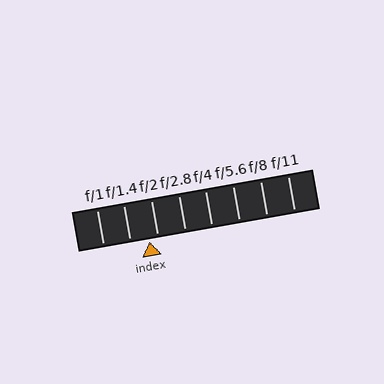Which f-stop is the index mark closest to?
The index mark is closest to f/2.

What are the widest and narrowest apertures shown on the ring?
The widest aperture shown is f/1 and the narrowest is f/11.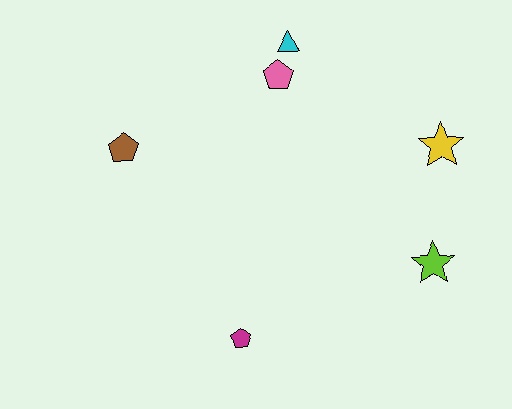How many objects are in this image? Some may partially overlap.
There are 6 objects.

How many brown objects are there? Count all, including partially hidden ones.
There is 1 brown object.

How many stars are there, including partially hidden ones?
There are 2 stars.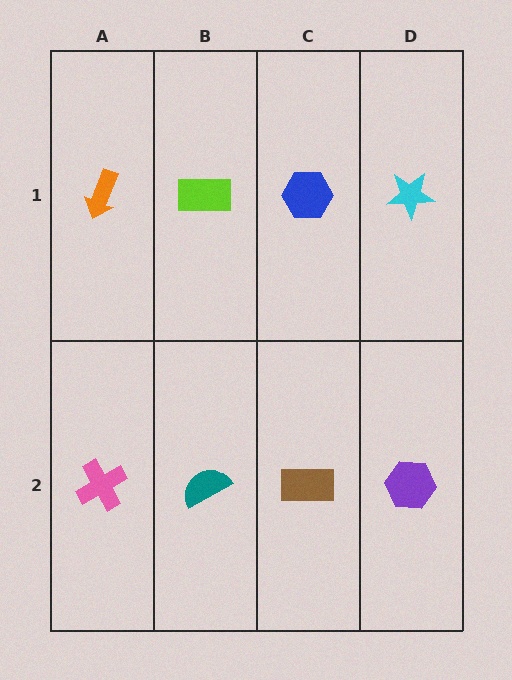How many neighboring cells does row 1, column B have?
3.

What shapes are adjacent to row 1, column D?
A purple hexagon (row 2, column D), a blue hexagon (row 1, column C).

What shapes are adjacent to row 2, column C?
A blue hexagon (row 1, column C), a teal semicircle (row 2, column B), a purple hexagon (row 2, column D).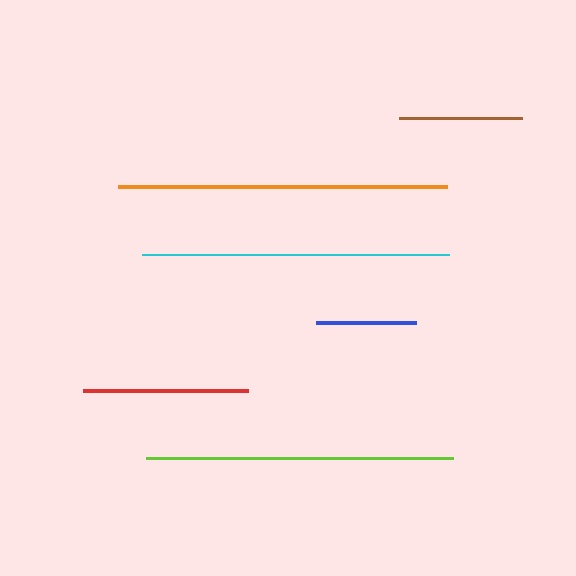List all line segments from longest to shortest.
From longest to shortest: orange, lime, cyan, red, brown, blue.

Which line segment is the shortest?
The blue line is the shortest at approximately 100 pixels.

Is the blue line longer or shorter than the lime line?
The lime line is longer than the blue line.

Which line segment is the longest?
The orange line is the longest at approximately 329 pixels.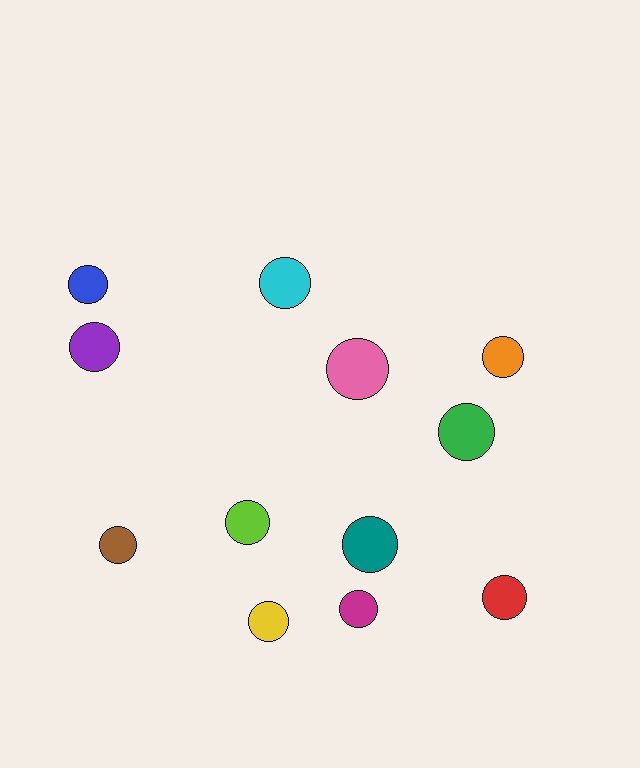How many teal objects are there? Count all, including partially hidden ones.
There is 1 teal object.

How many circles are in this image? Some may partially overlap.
There are 12 circles.